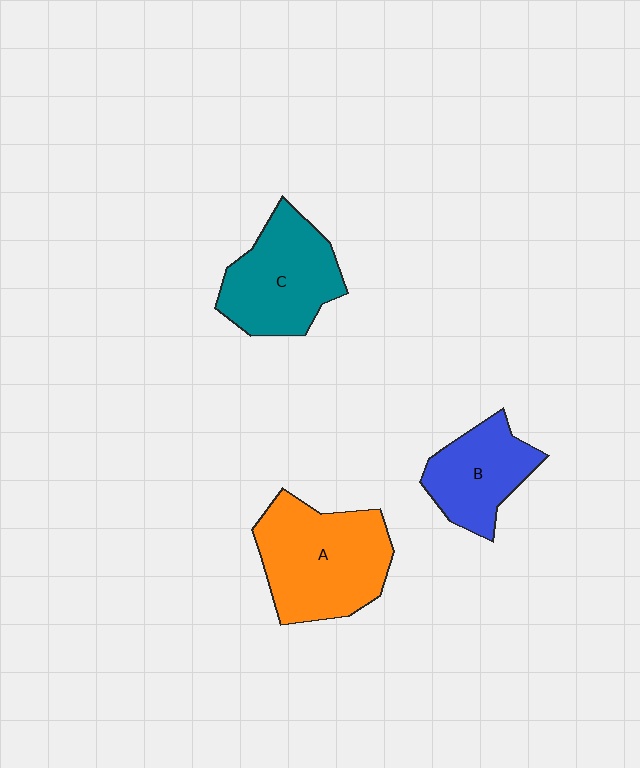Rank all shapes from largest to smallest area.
From largest to smallest: A (orange), C (teal), B (blue).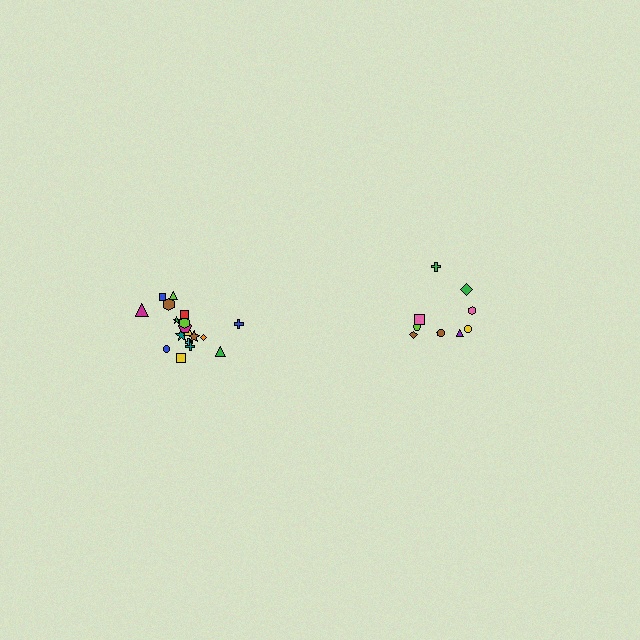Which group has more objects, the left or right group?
The left group.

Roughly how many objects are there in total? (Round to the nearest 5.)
Roughly 30 objects in total.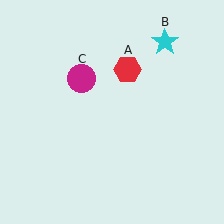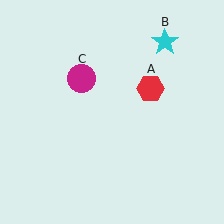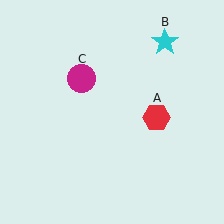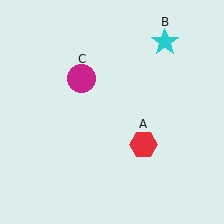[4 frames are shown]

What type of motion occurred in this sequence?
The red hexagon (object A) rotated clockwise around the center of the scene.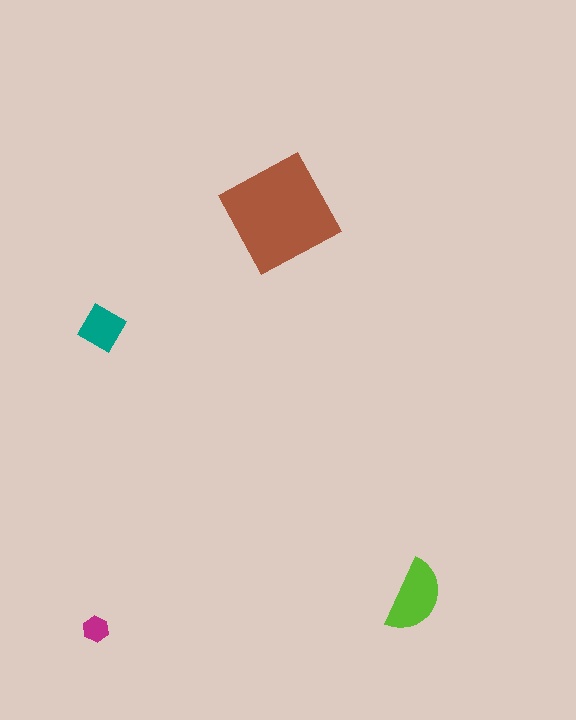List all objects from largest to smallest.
The brown square, the lime semicircle, the teal diamond, the magenta hexagon.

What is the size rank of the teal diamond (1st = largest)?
3rd.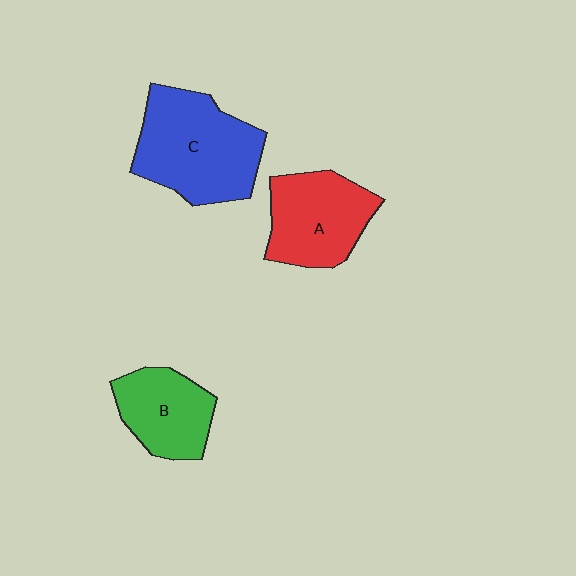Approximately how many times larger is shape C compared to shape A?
Approximately 1.3 times.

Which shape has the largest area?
Shape C (blue).